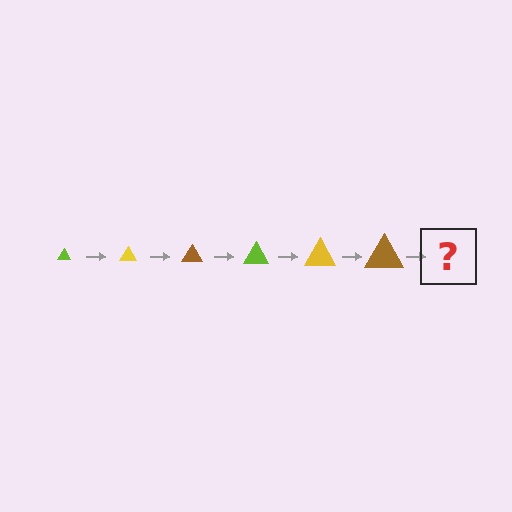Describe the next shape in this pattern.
It should be a lime triangle, larger than the previous one.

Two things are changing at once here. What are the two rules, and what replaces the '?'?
The two rules are that the triangle grows larger each step and the color cycles through lime, yellow, and brown. The '?' should be a lime triangle, larger than the previous one.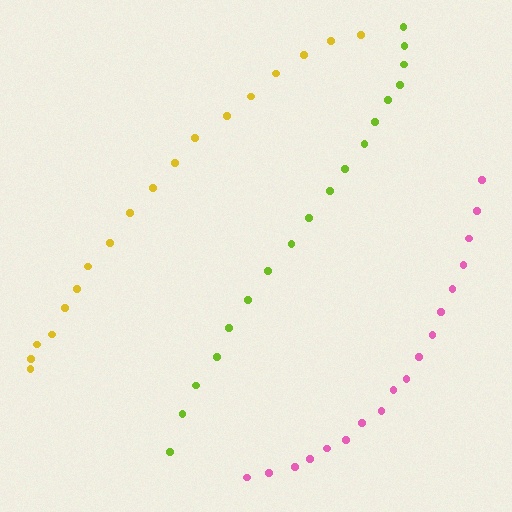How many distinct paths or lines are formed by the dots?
There are 3 distinct paths.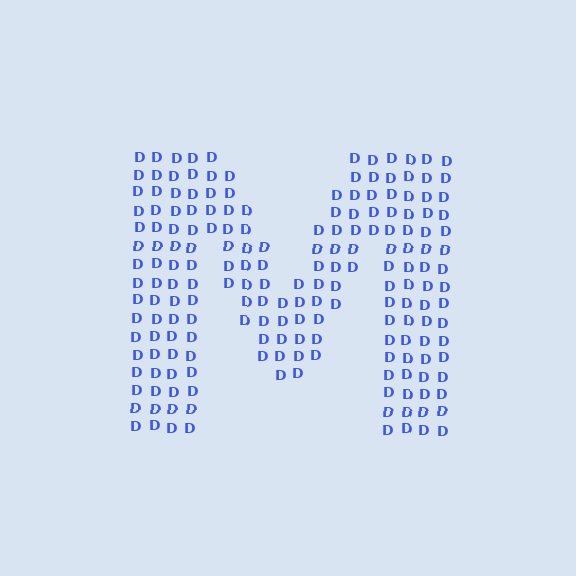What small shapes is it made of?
It is made of small letter D's.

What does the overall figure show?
The overall figure shows the letter M.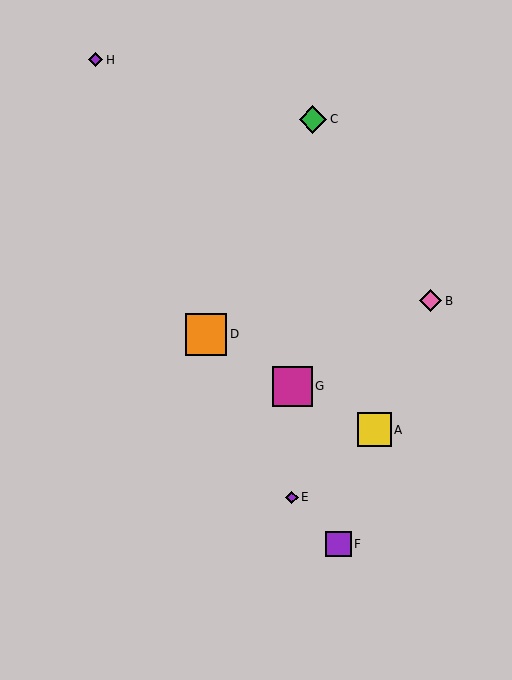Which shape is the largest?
The orange square (labeled D) is the largest.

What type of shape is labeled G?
Shape G is a magenta square.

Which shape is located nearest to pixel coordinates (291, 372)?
The magenta square (labeled G) at (293, 386) is nearest to that location.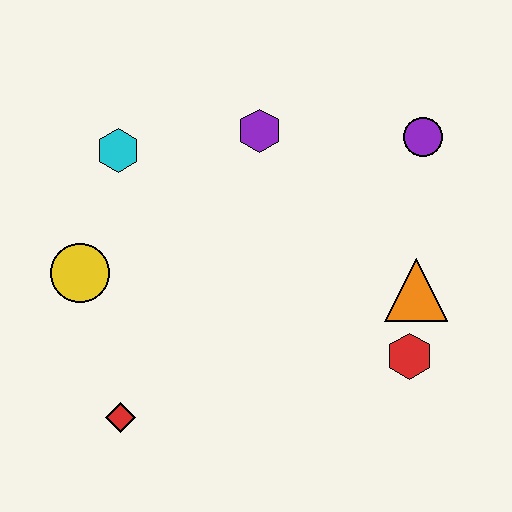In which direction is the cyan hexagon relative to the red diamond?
The cyan hexagon is above the red diamond.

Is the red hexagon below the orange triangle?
Yes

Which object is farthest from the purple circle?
The red diamond is farthest from the purple circle.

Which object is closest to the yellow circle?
The cyan hexagon is closest to the yellow circle.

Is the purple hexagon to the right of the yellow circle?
Yes